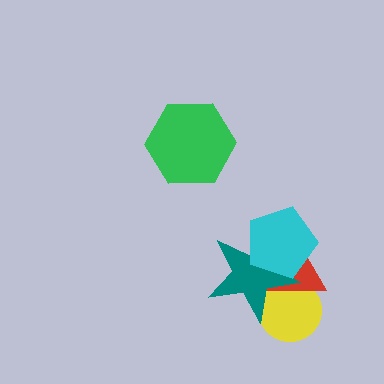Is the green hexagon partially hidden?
No, no other shape covers it.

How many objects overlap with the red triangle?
3 objects overlap with the red triangle.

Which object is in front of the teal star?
The cyan pentagon is in front of the teal star.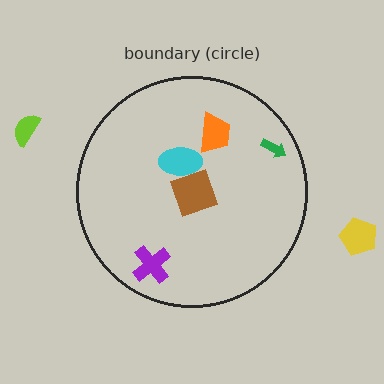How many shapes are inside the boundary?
5 inside, 2 outside.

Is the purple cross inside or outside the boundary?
Inside.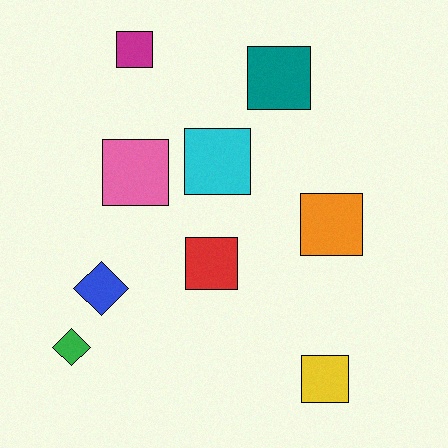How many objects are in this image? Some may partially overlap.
There are 9 objects.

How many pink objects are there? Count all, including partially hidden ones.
There is 1 pink object.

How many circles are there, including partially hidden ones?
There are no circles.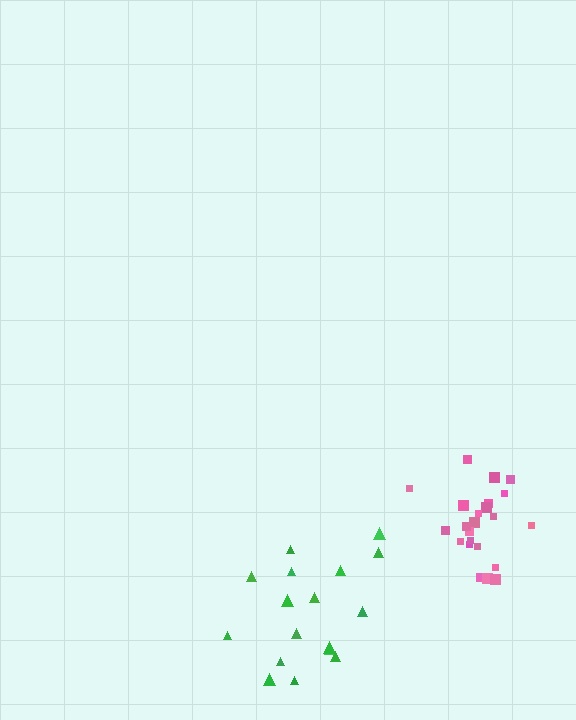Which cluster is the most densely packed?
Pink.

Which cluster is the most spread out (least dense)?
Green.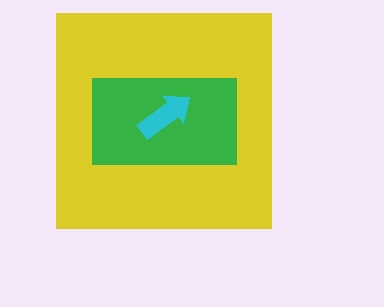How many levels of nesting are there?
3.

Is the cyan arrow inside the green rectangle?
Yes.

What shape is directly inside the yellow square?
The green rectangle.